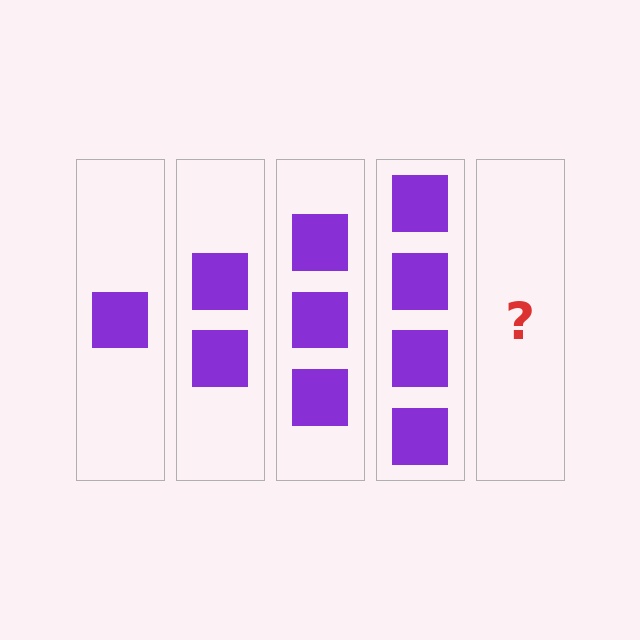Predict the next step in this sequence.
The next step is 5 squares.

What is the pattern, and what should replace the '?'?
The pattern is that each step adds one more square. The '?' should be 5 squares.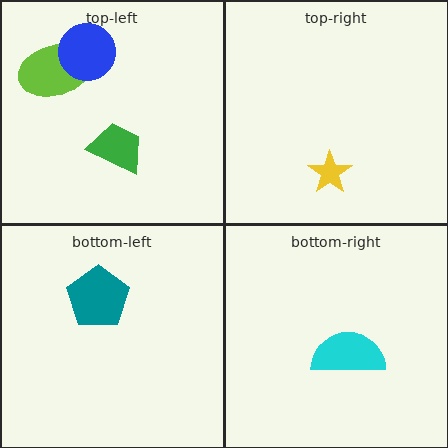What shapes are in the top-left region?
The lime ellipse, the blue circle, the green trapezoid.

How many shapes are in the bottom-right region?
1.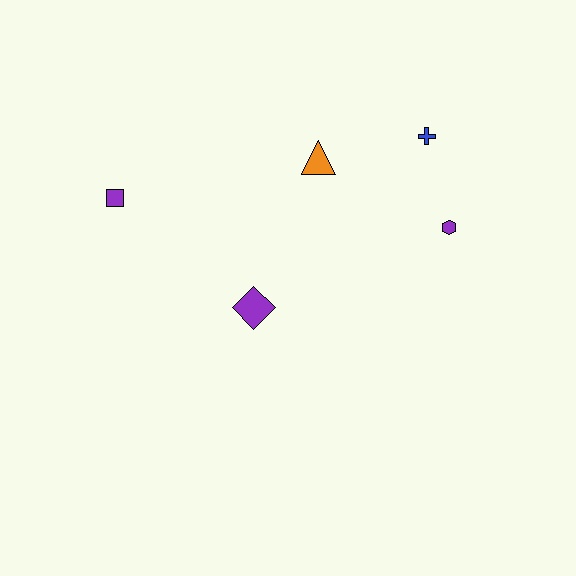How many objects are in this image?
There are 5 objects.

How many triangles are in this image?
There is 1 triangle.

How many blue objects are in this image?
There is 1 blue object.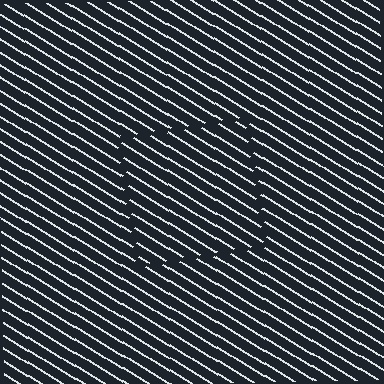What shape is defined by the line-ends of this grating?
An illusory square. The interior of the shape contains the same grating, shifted by half a period — the contour is defined by the phase discontinuity where line-ends from the inner and outer gratings abut.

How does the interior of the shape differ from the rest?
The interior of the shape contains the same grating, shifted by half a period — the contour is defined by the phase discontinuity where line-ends from the inner and outer gratings abut.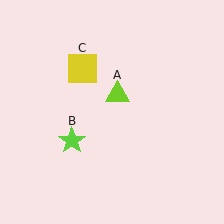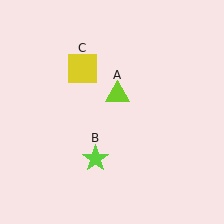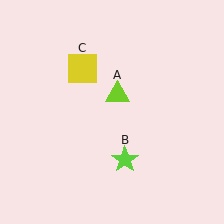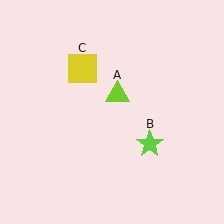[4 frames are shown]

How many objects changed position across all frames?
1 object changed position: lime star (object B).